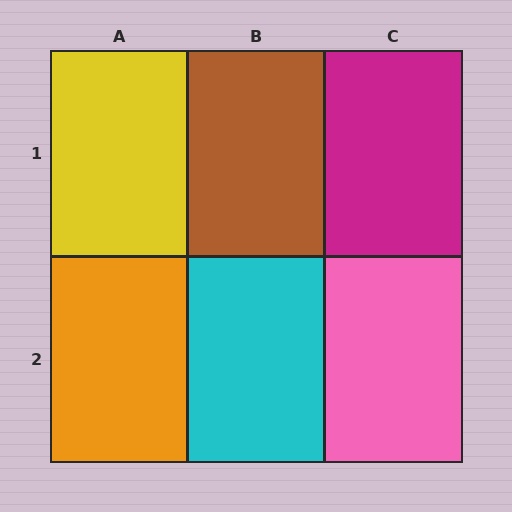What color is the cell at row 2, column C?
Pink.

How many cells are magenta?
1 cell is magenta.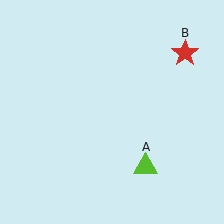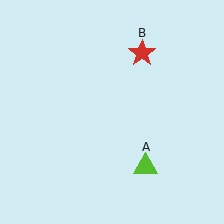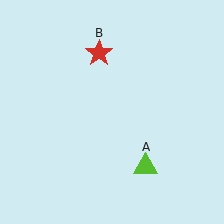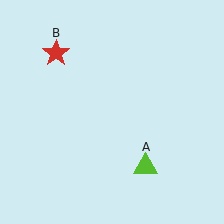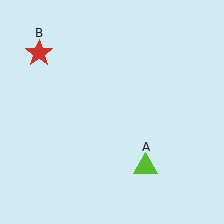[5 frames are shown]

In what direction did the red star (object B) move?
The red star (object B) moved left.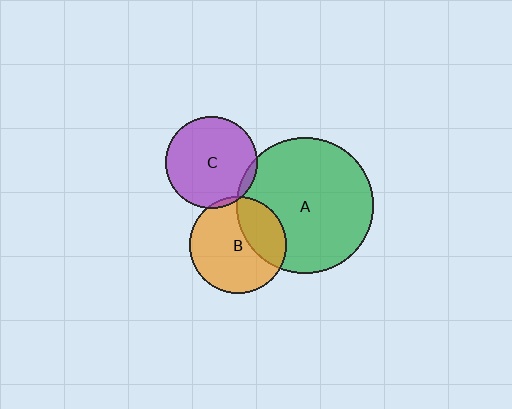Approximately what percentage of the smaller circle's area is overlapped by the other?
Approximately 30%.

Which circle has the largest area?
Circle A (green).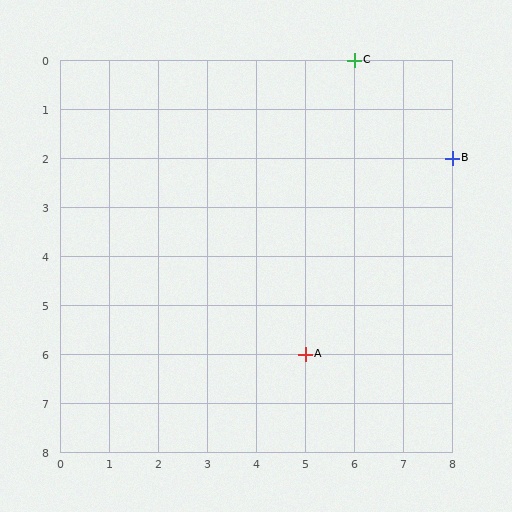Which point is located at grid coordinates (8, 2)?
Point B is at (8, 2).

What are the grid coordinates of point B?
Point B is at grid coordinates (8, 2).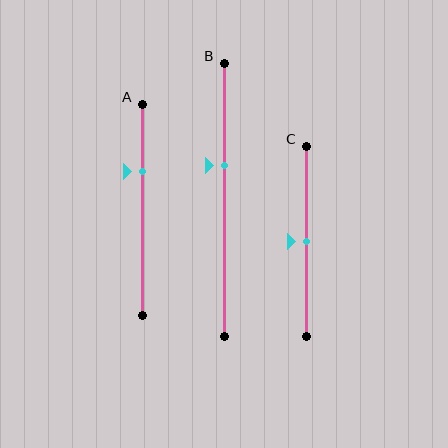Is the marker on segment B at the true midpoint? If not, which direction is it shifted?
No, the marker on segment B is shifted upward by about 13% of the segment length.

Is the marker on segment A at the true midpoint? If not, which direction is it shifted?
No, the marker on segment A is shifted upward by about 18% of the segment length.